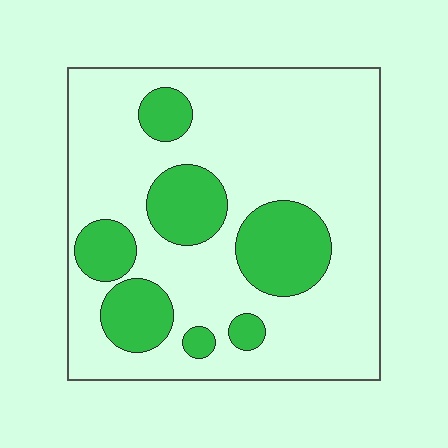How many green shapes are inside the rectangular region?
7.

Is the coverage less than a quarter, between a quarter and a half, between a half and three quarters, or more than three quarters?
Less than a quarter.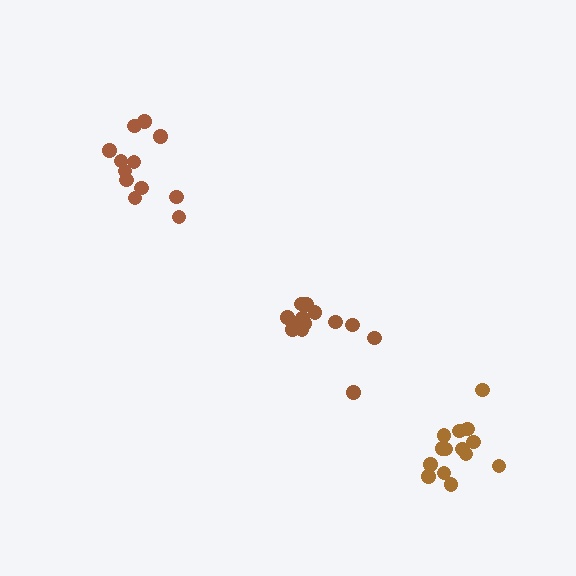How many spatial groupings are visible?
There are 3 spatial groupings.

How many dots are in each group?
Group 1: 13 dots, Group 2: 12 dots, Group 3: 15 dots (40 total).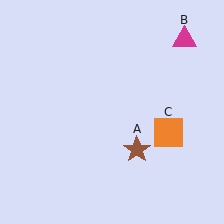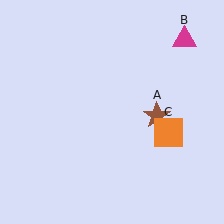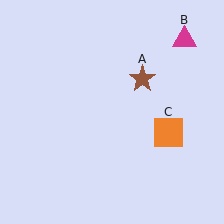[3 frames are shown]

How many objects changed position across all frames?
1 object changed position: brown star (object A).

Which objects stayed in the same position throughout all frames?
Magenta triangle (object B) and orange square (object C) remained stationary.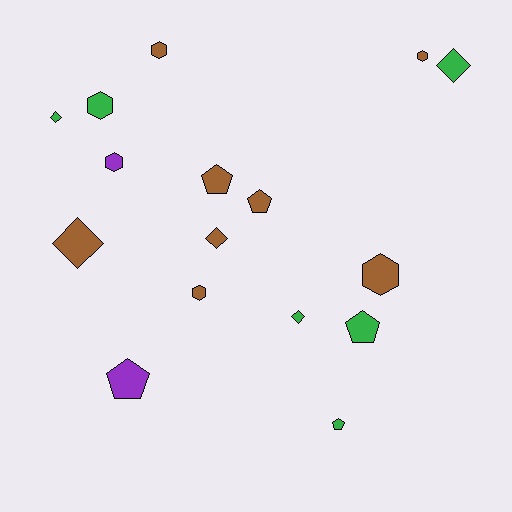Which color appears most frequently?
Brown, with 8 objects.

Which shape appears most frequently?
Hexagon, with 6 objects.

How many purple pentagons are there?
There is 1 purple pentagon.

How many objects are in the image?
There are 16 objects.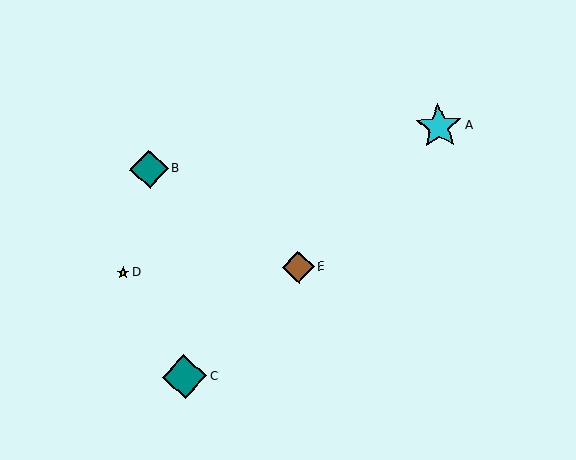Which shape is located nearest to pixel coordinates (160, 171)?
The teal diamond (labeled B) at (149, 169) is nearest to that location.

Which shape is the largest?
The cyan star (labeled A) is the largest.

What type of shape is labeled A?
Shape A is a cyan star.